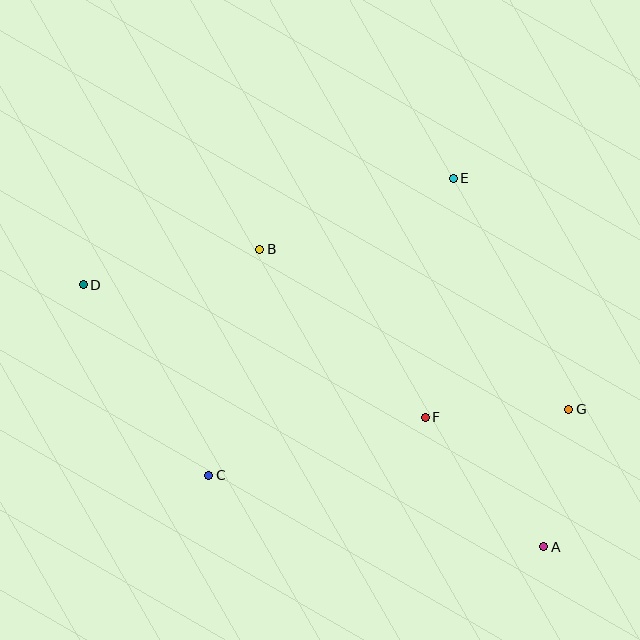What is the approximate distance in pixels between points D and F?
The distance between D and F is approximately 367 pixels.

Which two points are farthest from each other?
Points A and D are farthest from each other.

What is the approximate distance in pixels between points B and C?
The distance between B and C is approximately 232 pixels.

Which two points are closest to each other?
Points A and G are closest to each other.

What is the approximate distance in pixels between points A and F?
The distance between A and F is approximately 175 pixels.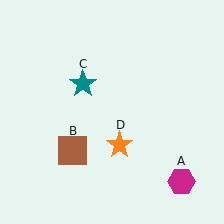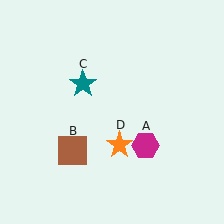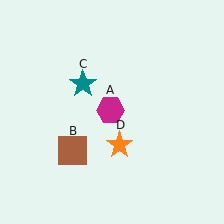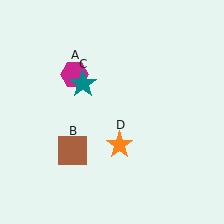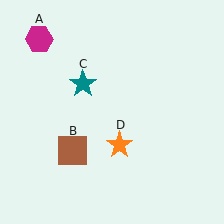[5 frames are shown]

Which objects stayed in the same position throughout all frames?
Brown square (object B) and teal star (object C) and orange star (object D) remained stationary.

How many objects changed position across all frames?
1 object changed position: magenta hexagon (object A).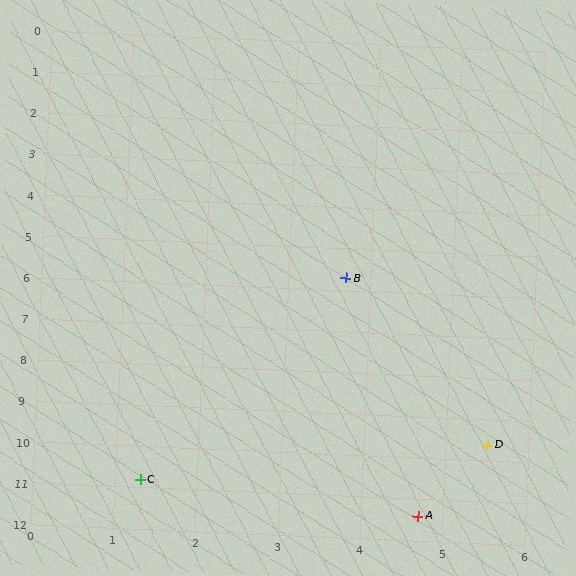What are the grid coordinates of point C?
Point C is at approximately (1.3, 10.8).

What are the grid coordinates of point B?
Point B is at approximately (3.7, 5.7).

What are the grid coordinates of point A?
Point A is at approximately (4.7, 11.4).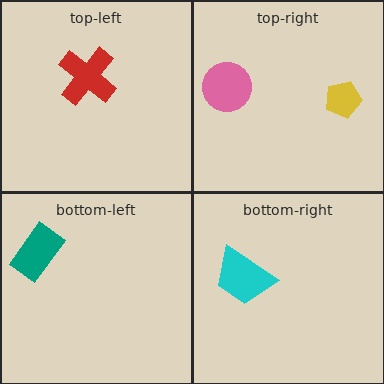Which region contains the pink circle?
The top-right region.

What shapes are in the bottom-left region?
The teal rectangle.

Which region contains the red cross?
The top-left region.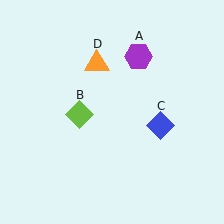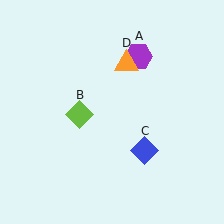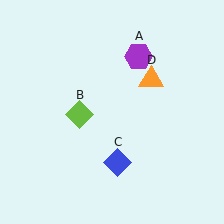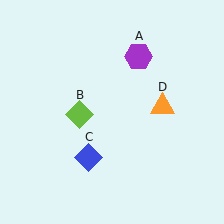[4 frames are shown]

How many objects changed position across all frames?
2 objects changed position: blue diamond (object C), orange triangle (object D).